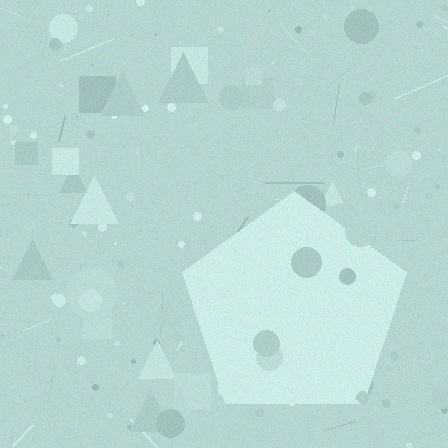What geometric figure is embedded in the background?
A pentagon is embedded in the background.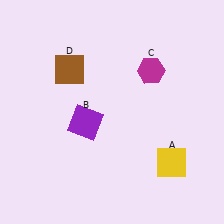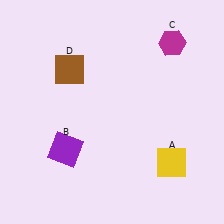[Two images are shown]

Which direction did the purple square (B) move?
The purple square (B) moved down.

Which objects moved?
The objects that moved are: the purple square (B), the magenta hexagon (C).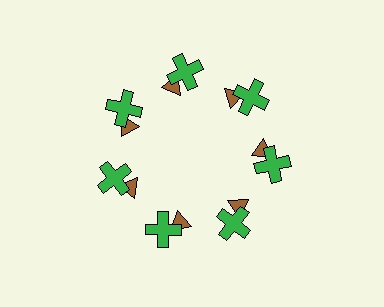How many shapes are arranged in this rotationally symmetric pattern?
There are 14 shapes, arranged in 7 groups of 2.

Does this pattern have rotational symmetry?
Yes, this pattern has 7-fold rotational symmetry. It looks the same after rotating 51 degrees around the center.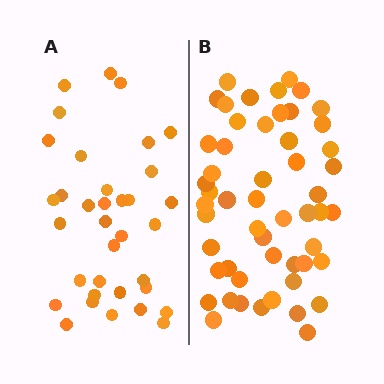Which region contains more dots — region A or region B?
Region B (the right region) has more dots.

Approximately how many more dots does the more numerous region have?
Region B has approximately 20 more dots than region A.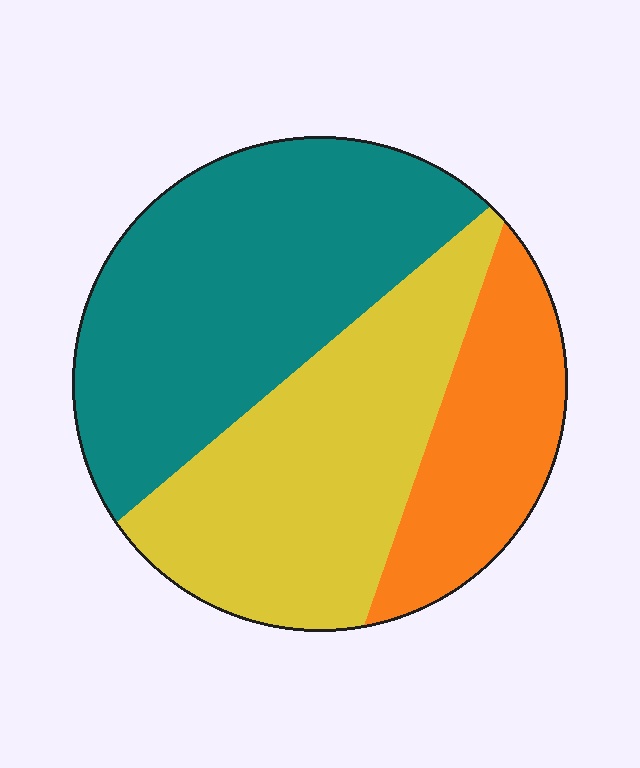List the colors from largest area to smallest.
From largest to smallest: teal, yellow, orange.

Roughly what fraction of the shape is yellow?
Yellow covers roughly 35% of the shape.